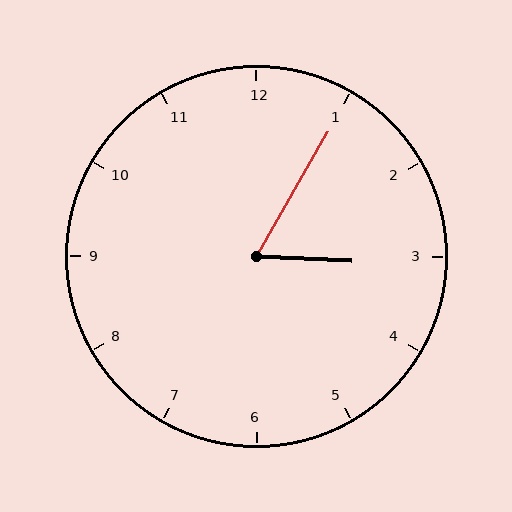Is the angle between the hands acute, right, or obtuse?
It is acute.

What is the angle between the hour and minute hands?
Approximately 62 degrees.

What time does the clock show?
3:05.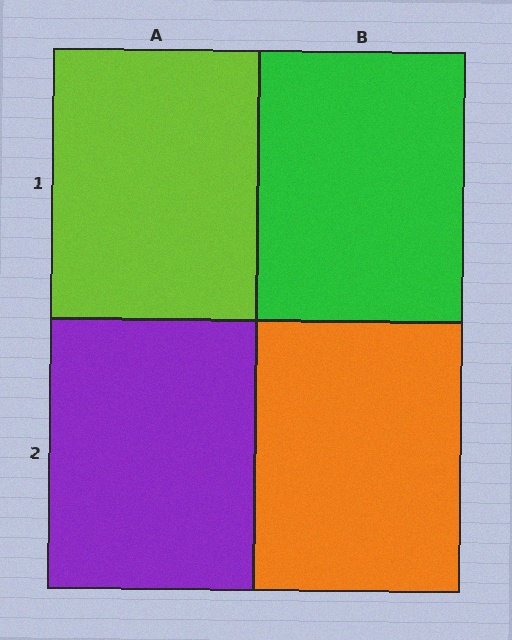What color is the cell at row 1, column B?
Green.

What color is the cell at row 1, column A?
Lime.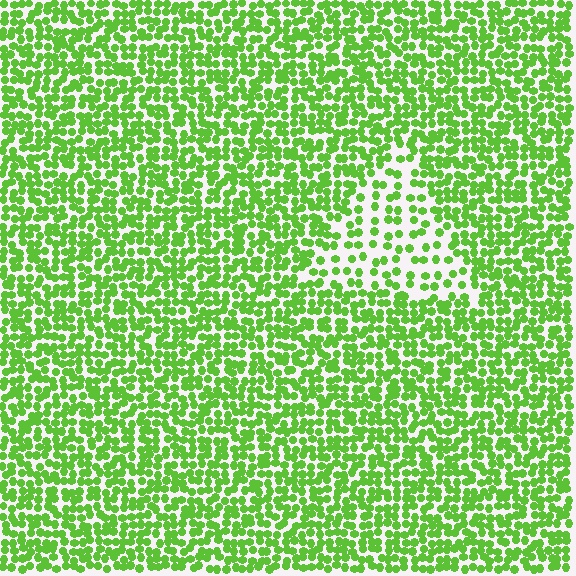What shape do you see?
I see a triangle.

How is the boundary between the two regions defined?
The boundary is defined by a change in element density (approximately 2.2x ratio). All elements are the same color, size, and shape.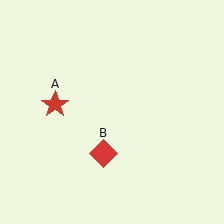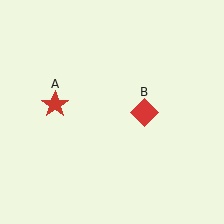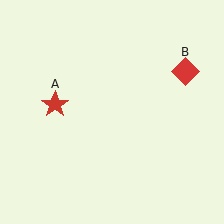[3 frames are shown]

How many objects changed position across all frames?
1 object changed position: red diamond (object B).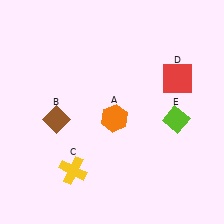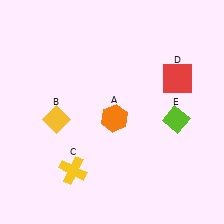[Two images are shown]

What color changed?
The diamond (B) changed from brown in Image 1 to yellow in Image 2.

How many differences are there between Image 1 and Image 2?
There is 1 difference between the two images.